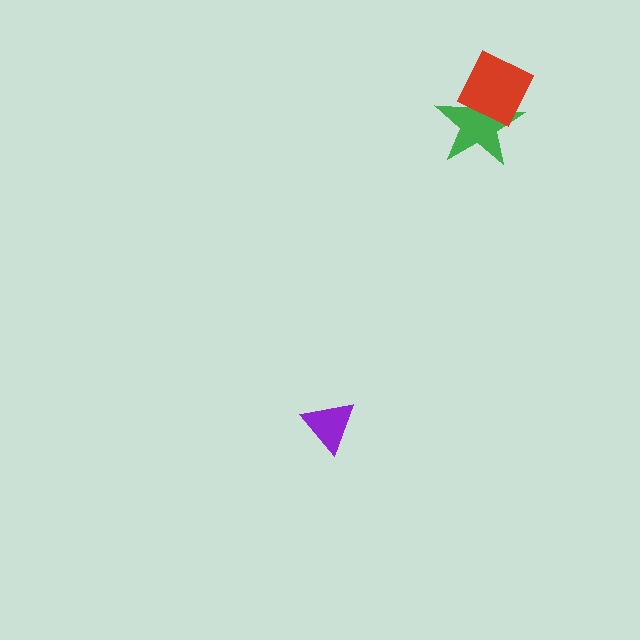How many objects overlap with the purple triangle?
0 objects overlap with the purple triangle.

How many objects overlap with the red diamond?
1 object overlaps with the red diamond.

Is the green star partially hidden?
Yes, it is partially covered by another shape.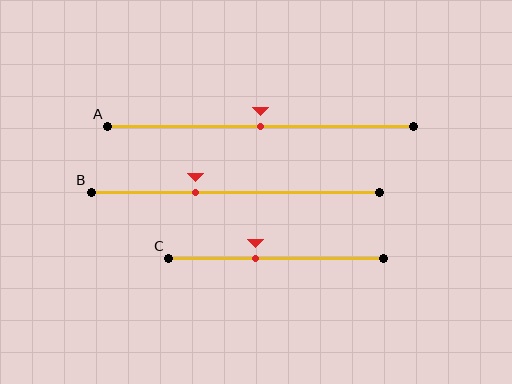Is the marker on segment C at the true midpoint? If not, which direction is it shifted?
No, the marker on segment C is shifted to the left by about 10% of the segment length.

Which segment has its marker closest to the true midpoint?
Segment A has its marker closest to the true midpoint.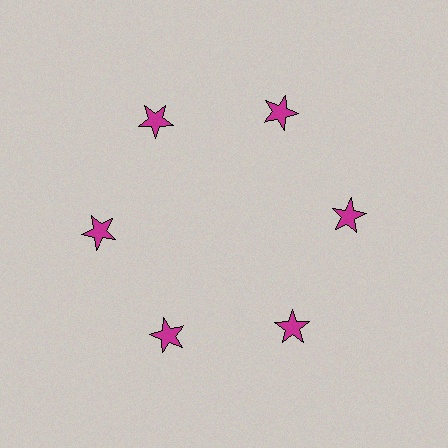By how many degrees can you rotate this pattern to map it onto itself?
The pattern maps onto itself every 60 degrees of rotation.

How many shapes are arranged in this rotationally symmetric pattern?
There are 6 shapes, arranged in 6 groups of 1.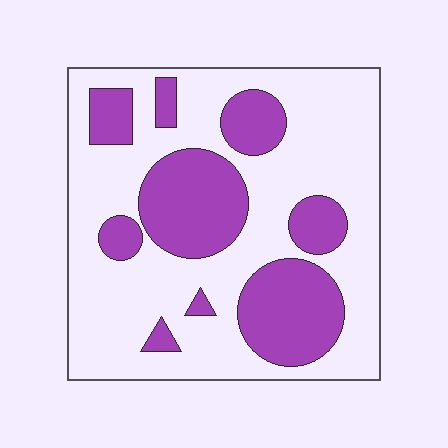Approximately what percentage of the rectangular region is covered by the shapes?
Approximately 30%.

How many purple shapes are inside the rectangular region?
9.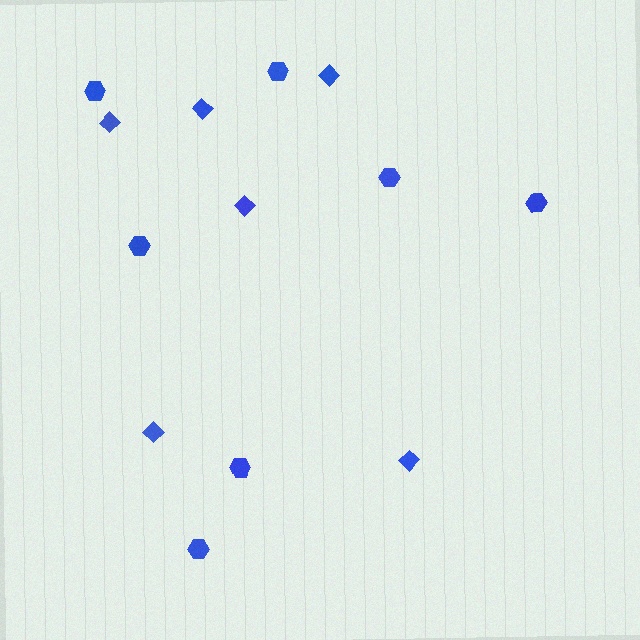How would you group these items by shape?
There are 2 groups: one group of hexagons (7) and one group of diamonds (6).